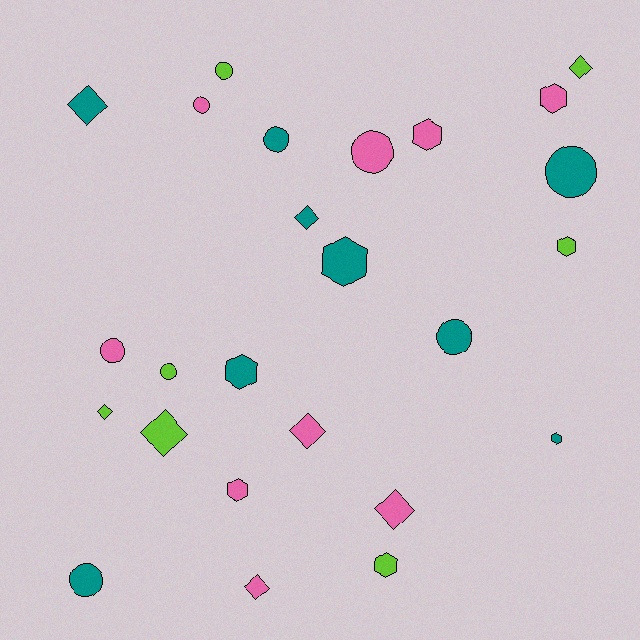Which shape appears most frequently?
Circle, with 9 objects.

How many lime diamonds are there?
There are 3 lime diamonds.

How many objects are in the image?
There are 25 objects.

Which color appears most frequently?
Pink, with 9 objects.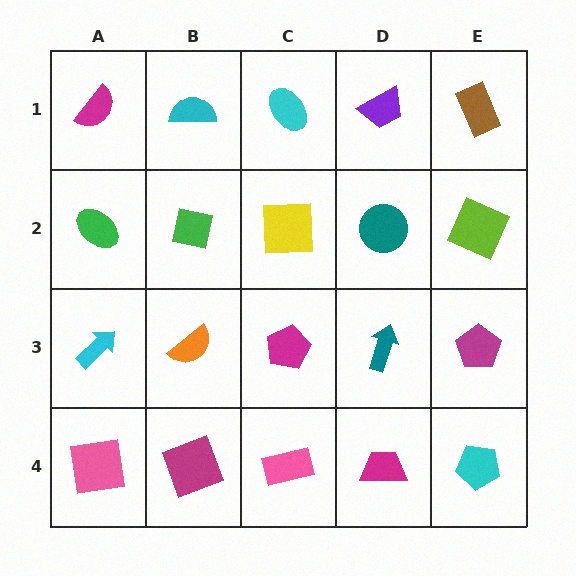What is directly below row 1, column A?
A green ellipse.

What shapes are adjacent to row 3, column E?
A lime square (row 2, column E), a cyan pentagon (row 4, column E), a teal arrow (row 3, column D).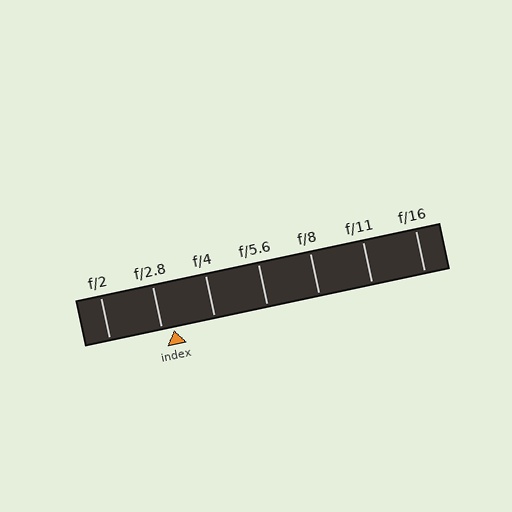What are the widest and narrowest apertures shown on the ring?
The widest aperture shown is f/2 and the narrowest is f/16.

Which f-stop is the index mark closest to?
The index mark is closest to f/2.8.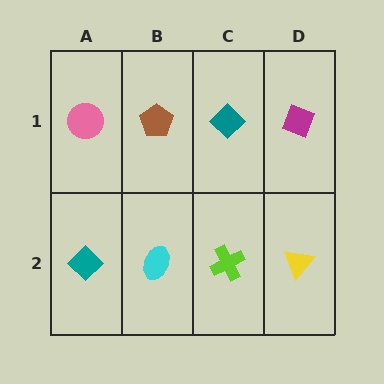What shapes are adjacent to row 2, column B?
A brown pentagon (row 1, column B), a teal diamond (row 2, column A), a lime cross (row 2, column C).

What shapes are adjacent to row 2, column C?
A teal diamond (row 1, column C), a cyan ellipse (row 2, column B), a yellow triangle (row 2, column D).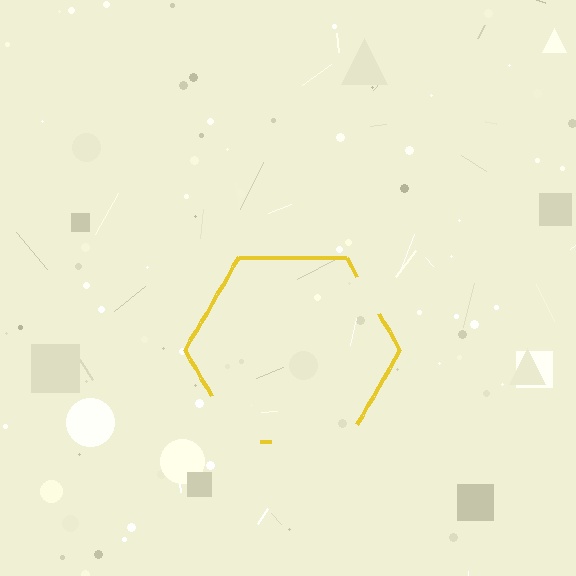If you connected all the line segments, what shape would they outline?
They would outline a hexagon.